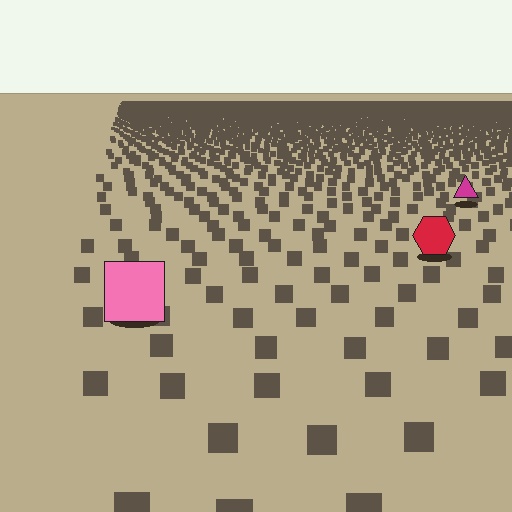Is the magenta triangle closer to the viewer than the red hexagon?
No. The red hexagon is closer — you can tell from the texture gradient: the ground texture is coarser near it.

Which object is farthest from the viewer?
The magenta triangle is farthest from the viewer. It appears smaller and the ground texture around it is denser.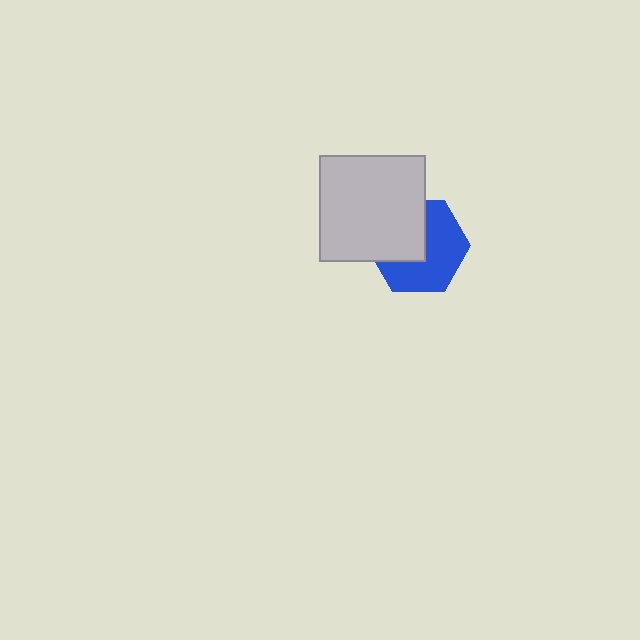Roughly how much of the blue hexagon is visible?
About half of it is visible (roughly 58%).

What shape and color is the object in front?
The object in front is a light gray square.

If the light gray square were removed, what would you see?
You would see the complete blue hexagon.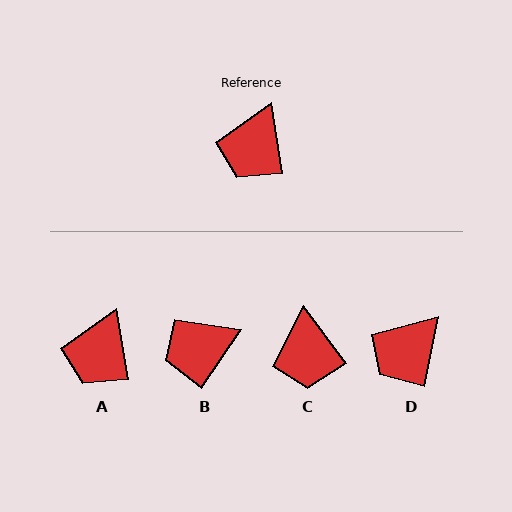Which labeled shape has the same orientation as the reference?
A.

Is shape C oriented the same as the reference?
No, it is off by about 27 degrees.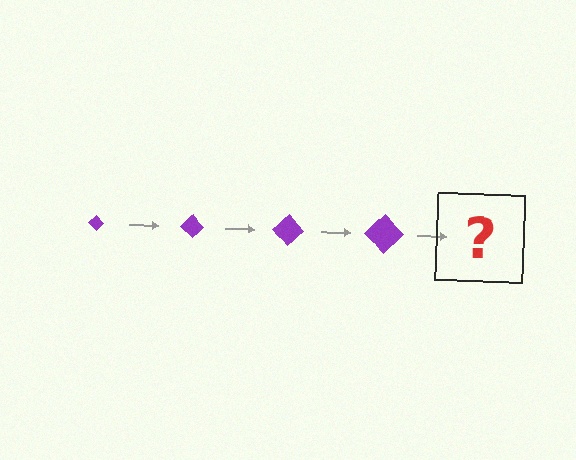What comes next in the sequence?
The next element should be a purple diamond, larger than the previous one.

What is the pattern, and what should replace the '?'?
The pattern is that the diamond gets progressively larger each step. The '?' should be a purple diamond, larger than the previous one.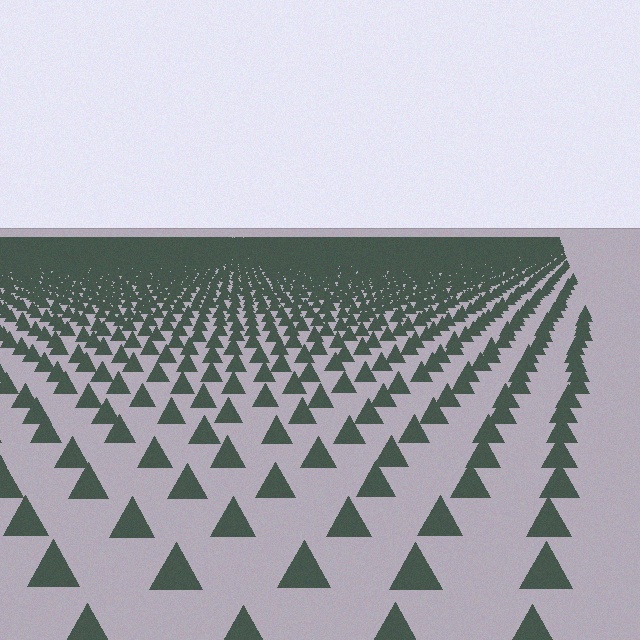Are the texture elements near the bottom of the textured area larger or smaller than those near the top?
Larger. Near the bottom, elements are closer to the viewer and appear at a bigger on-screen size.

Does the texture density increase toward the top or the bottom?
Density increases toward the top.